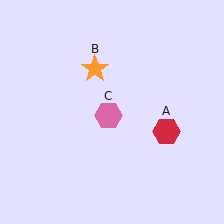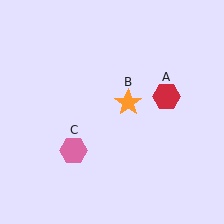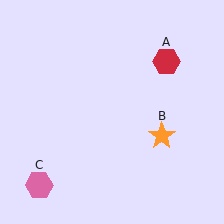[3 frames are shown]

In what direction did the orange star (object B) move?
The orange star (object B) moved down and to the right.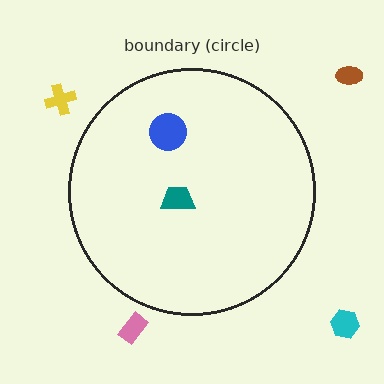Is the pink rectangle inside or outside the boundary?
Outside.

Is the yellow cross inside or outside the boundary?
Outside.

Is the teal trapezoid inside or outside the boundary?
Inside.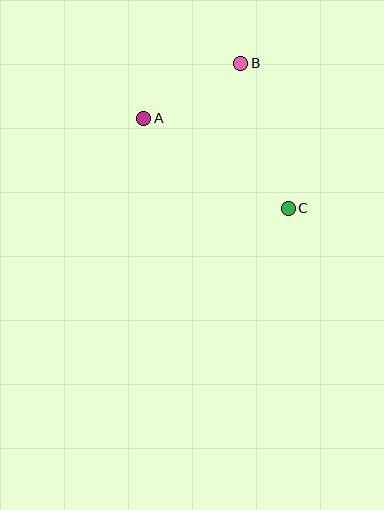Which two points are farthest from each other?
Points A and C are farthest from each other.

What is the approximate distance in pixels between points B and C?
The distance between B and C is approximately 153 pixels.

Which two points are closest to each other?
Points A and B are closest to each other.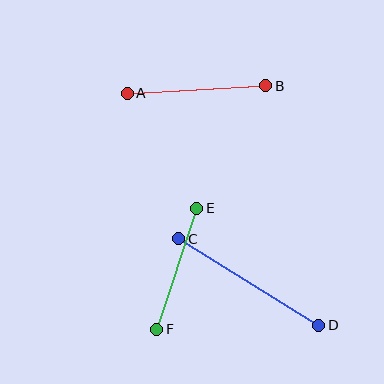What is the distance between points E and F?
The distance is approximately 127 pixels.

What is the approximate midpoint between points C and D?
The midpoint is at approximately (249, 282) pixels.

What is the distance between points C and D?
The distance is approximately 165 pixels.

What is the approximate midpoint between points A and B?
The midpoint is at approximately (196, 89) pixels.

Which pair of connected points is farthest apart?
Points C and D are farthest apart.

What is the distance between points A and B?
The distance is approximately 139 pixels.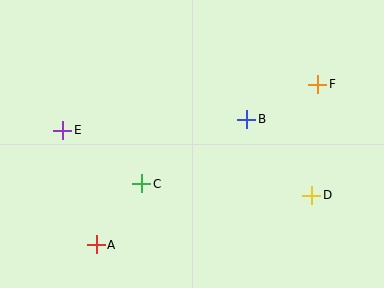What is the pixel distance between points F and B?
The distance between F and B is 79 pixels.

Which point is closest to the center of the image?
Point B at (247, 119) is closest to the center.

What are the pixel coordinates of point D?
Point D is at (312, 195).